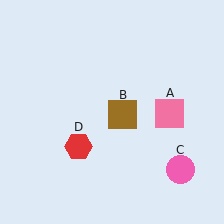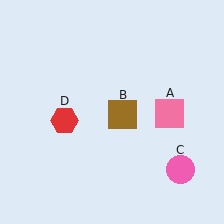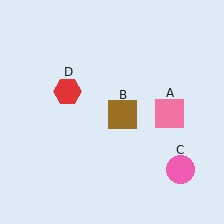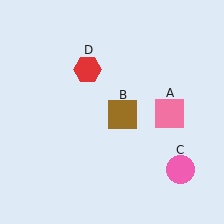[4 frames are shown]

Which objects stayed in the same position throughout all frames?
Pink square (object A) and brown square (object B) and pink circle (object C) remained stationary.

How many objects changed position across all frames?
1 object changed position: red hexagon (object D).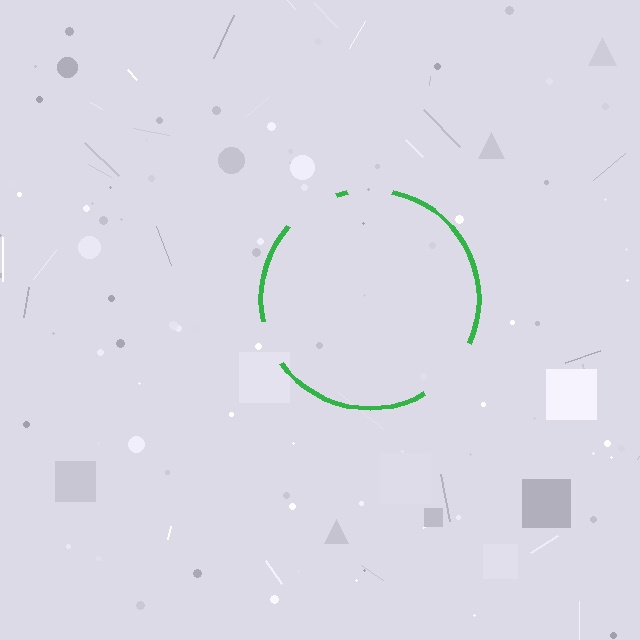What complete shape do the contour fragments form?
The contour fragments form a circle.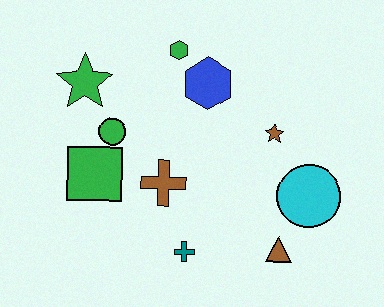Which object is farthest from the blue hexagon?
The brown triangle is farthest from the blue hexagon.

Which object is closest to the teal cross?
The brown cross is closest to the teal cross.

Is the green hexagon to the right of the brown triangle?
No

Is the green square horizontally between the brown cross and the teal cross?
No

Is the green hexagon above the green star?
Yes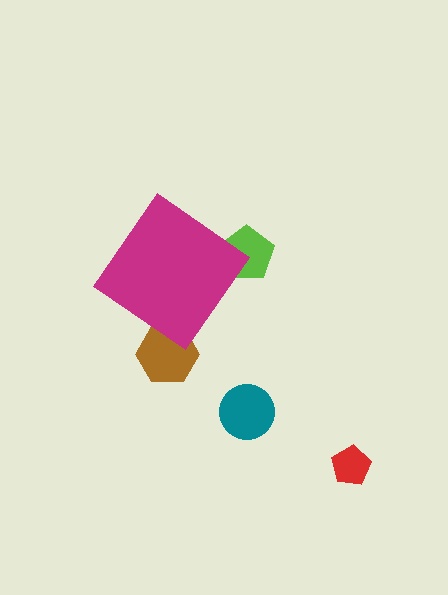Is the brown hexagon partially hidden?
Yes, the brown hexagon is partially hidden behind the magenta diamond.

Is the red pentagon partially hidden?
No, the red pentagon is fully visible.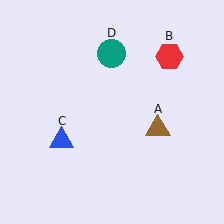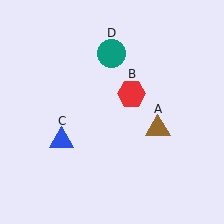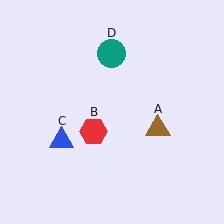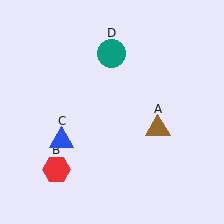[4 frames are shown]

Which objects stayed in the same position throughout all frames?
Brown triangle (object A) and blue triangle (object C) and teal circle (object D) remained stationary.